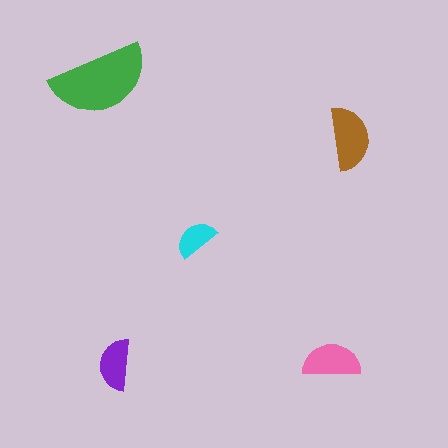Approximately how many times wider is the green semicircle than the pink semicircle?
About 1.5 times wider.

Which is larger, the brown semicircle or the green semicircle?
The green one.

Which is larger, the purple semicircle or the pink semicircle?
The pink one.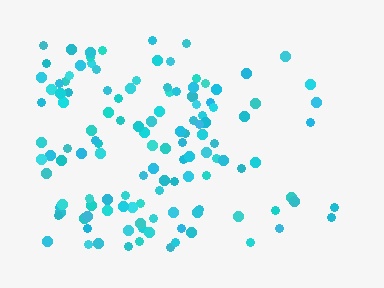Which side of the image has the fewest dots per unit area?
The right.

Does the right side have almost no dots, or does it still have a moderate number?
Still a moderate number, just noticeably fewer than the left.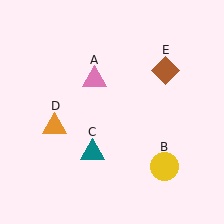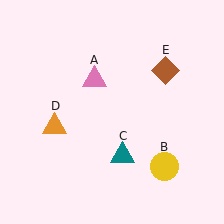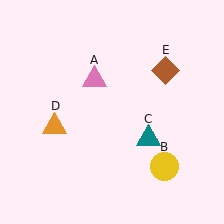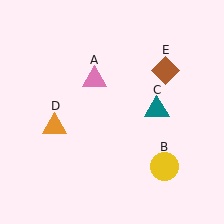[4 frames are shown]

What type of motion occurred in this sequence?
The teal triangle (object C) rotated counterclockwise around the center of the scene.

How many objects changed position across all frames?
1 object changed position: teal triangle (object C).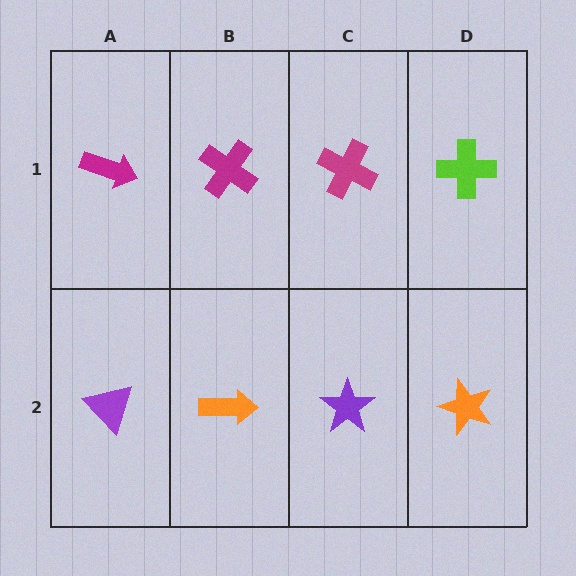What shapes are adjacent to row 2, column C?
A magenta cross (row 1, column C), an orange arrow (row 2, column B), an orange star (row 2, column D).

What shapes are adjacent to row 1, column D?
An orange star (row 2, column D), a magenta cross (row 1, column C).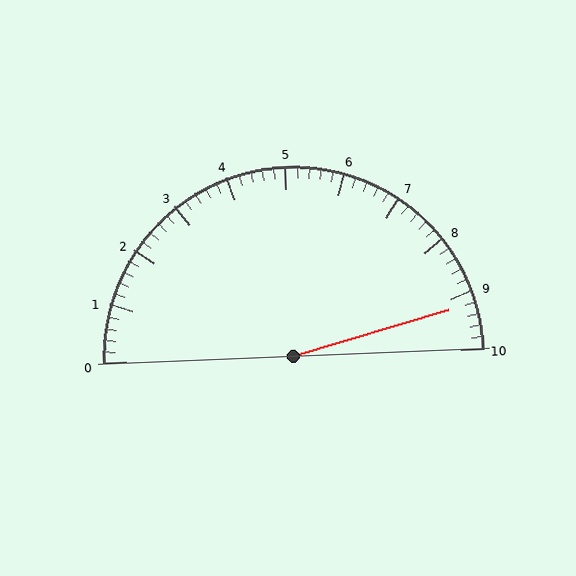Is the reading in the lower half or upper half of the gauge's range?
The reading is in the upper half of the range (0 to 10).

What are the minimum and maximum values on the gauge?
The gauge ranges from 0 to 10.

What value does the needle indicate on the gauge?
The needle indicates approximately 9.2.